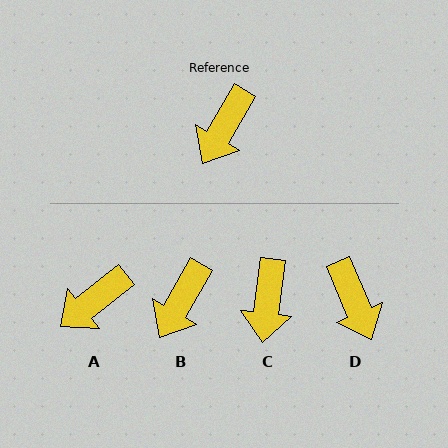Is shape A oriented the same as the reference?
No, it is off by about 21 degrees.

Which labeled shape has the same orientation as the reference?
B.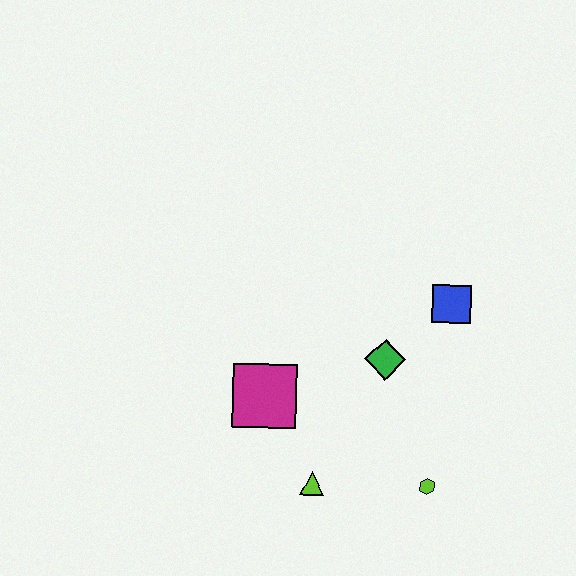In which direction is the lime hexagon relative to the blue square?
The lime hexagon is below the blue square.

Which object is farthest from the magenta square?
The blue square is farthest from the magenta square.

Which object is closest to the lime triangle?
The magenta square is closest to the lime triangle.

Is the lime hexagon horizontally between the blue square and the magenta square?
Yes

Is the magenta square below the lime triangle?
No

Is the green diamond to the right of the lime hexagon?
No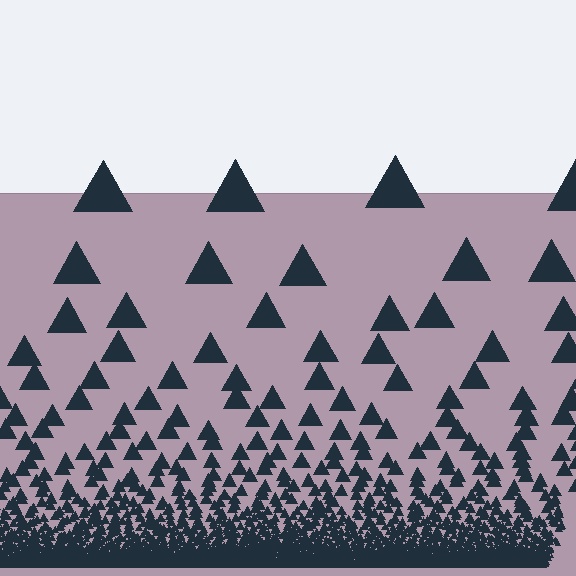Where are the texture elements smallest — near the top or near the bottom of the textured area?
Near the bottom.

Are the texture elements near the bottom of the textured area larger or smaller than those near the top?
Smaller. The gradient is inverted — elements near the bottom are smaller and denser.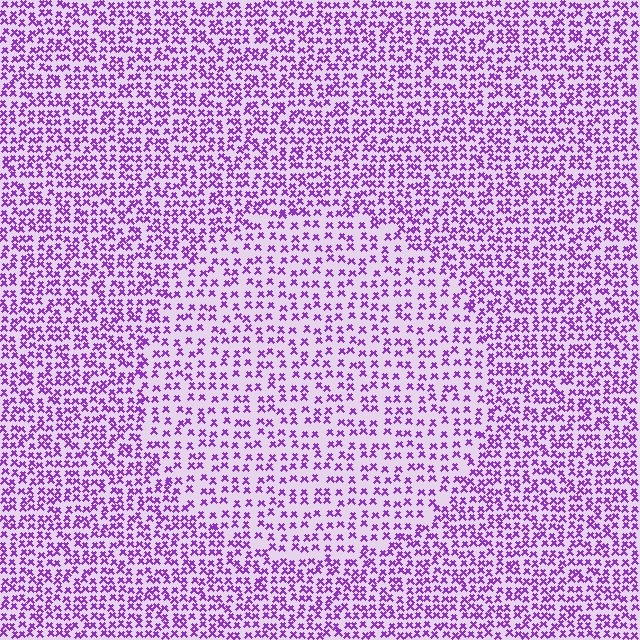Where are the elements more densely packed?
The elements are more densely packed outside the circle boundary.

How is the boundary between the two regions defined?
The boundary is defined by a change in element density (approximately 1.6x ratio). All elements are the same color, size, and shape.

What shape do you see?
I see a circle.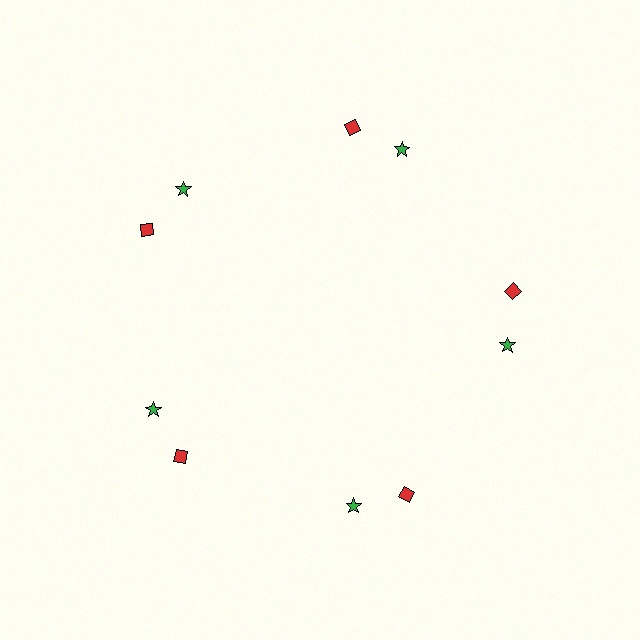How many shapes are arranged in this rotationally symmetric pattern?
There are 10 shapes, arranged in 5 groups of 2.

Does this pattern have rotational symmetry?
Yes, this pattern has 5-fold rotational symmetry. It looks the same after rotating 72 degrees around the center.